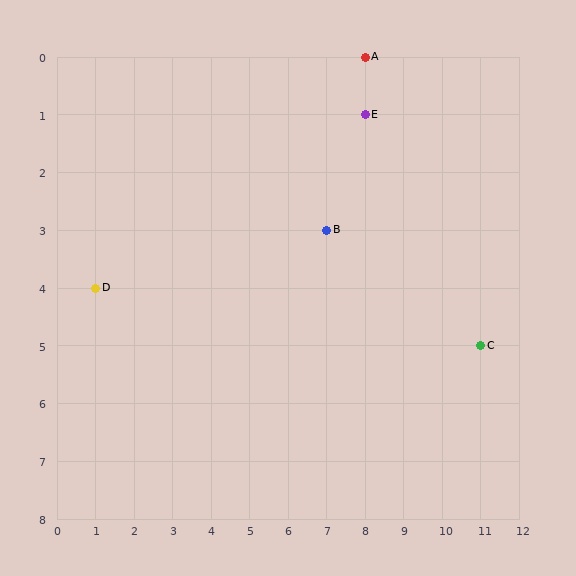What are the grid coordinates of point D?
Point D is at grid coordinates (1, 4).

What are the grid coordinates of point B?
Point B is at grid coordinates (7, 3).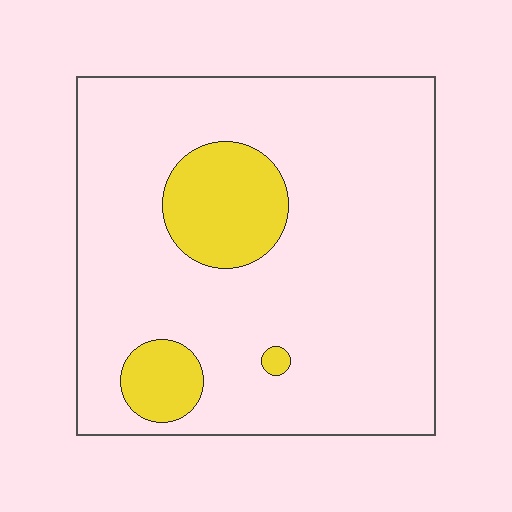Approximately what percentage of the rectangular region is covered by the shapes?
Approximately 15%.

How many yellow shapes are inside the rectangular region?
3.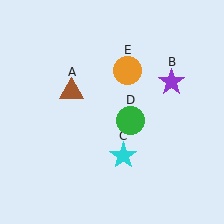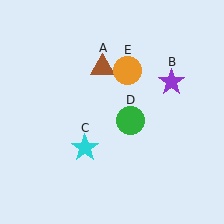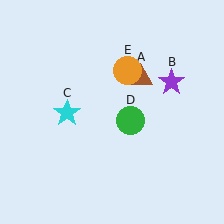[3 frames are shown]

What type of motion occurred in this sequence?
The brown triangle (object A), cyan star (object C) rotated clockwise around the center of the scene.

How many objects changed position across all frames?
2 objects changed position: brown triangle (object A), cyan star (object C).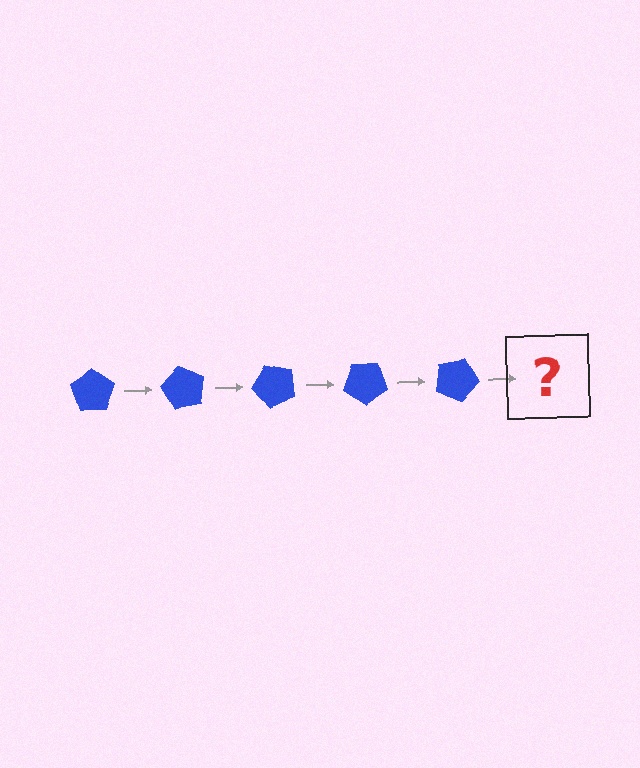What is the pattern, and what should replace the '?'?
The pattern is that the pentagon rotates 60 degrees each step. The '?' should be a blue pentagon rotated 300 degrees.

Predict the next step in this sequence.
The next step is a blue pentagon rotated 300 degrees.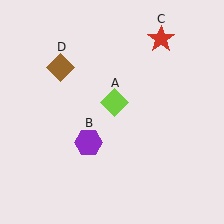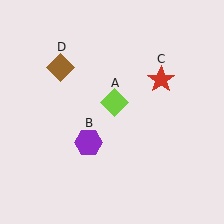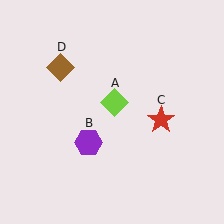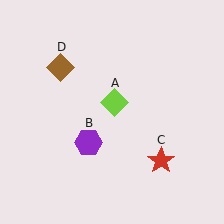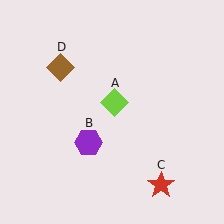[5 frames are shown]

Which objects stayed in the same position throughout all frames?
Lime diamond (object A) and purple hexagon (object B) and brown diamond (object D) remained stationary.